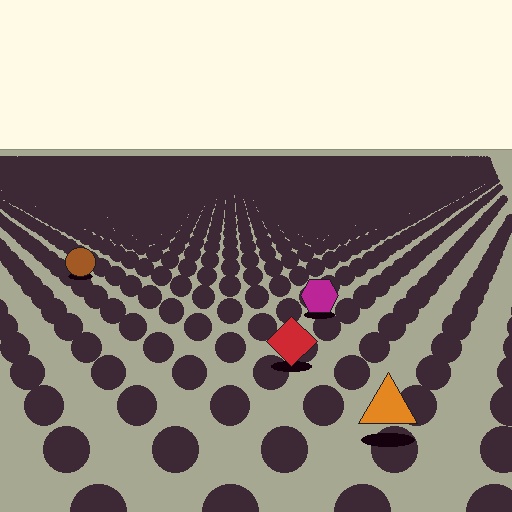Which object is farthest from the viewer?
The brown circle is farthest from the viewer. It appears smaller and the ground texture around it is denser.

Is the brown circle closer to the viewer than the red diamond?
No. The red diamond is closer — you can tell from the texture gradient: the ground texture is coarser near it.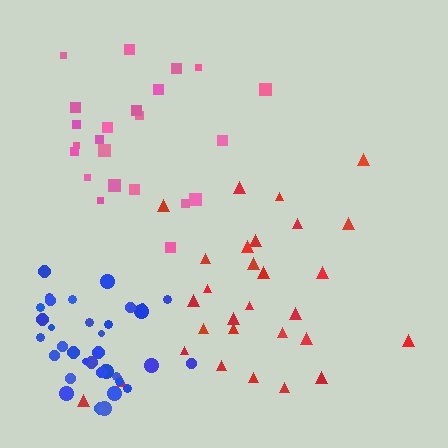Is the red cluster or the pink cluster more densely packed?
Pink.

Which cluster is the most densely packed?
Blue.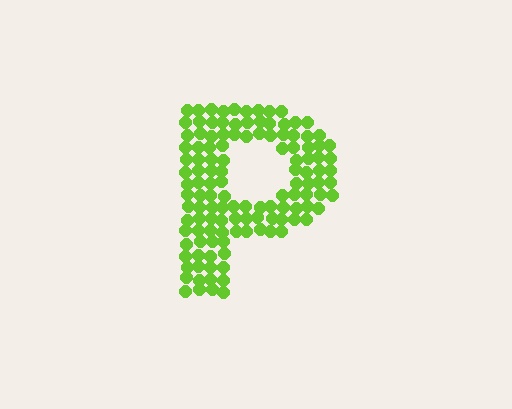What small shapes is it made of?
It is made of small circles.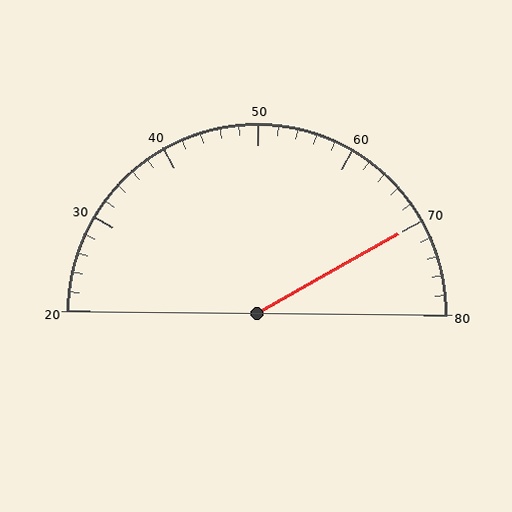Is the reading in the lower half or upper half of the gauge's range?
The reading is in the upper half of the range (20 to 80).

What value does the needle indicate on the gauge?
The needle indicates approximately 70.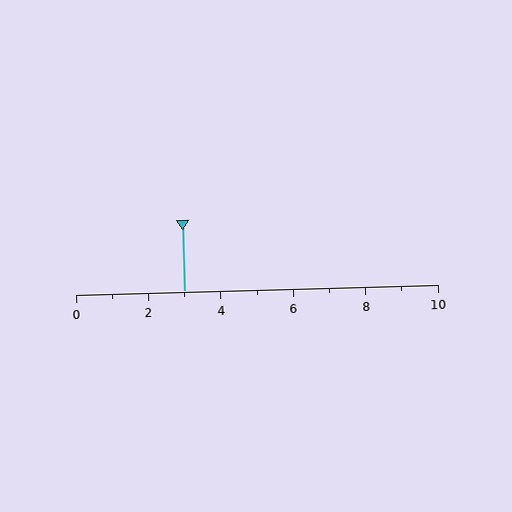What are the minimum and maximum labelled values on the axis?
The axis runs from 0 to 10.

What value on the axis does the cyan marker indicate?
The marker indicates approximately 3.